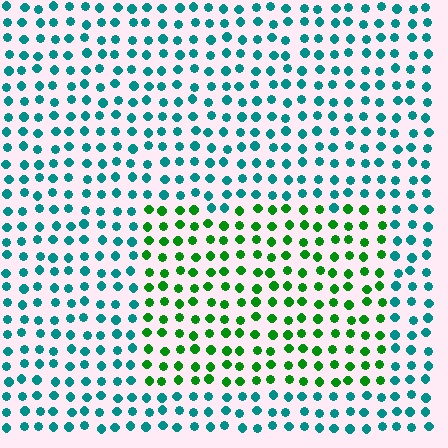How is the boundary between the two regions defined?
The boundary is defined purely by a slight shift in hue (about 52 degrees). Spacing, size, and orientation are identical on both sides.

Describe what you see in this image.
The image is filled with small teal elements in a uniform arrangement. A rectangle-shaped region is visible where the elements are tinted to a slightly different hue, forming a subtle color boundary.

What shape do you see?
I see a rectangle.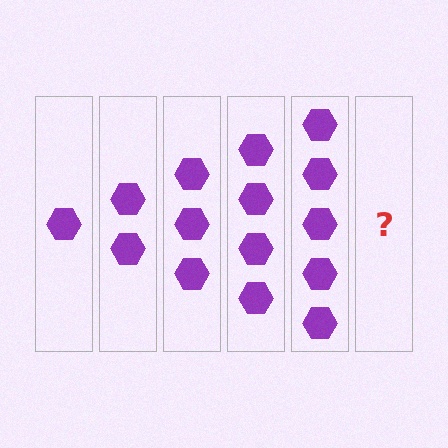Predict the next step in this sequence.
The next step is 6 hexagons.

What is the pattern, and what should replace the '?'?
The pattern is that each step adds one more hexagon. The '?' should be 6 hexagons.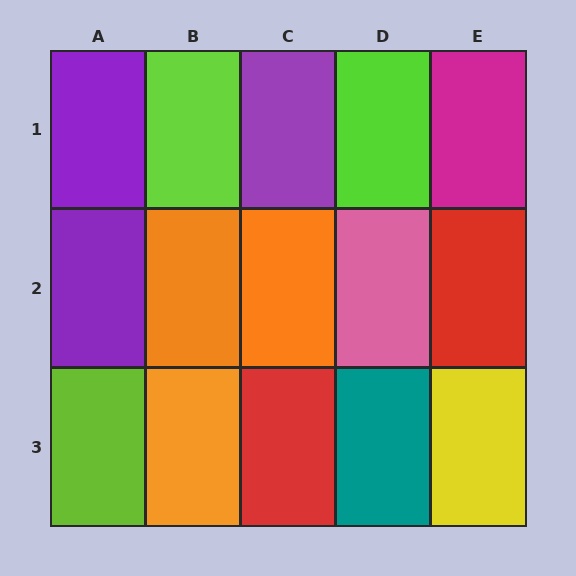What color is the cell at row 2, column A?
Purple.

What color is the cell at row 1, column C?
Purple.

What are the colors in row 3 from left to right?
Lime, orange, red, teal, yellow.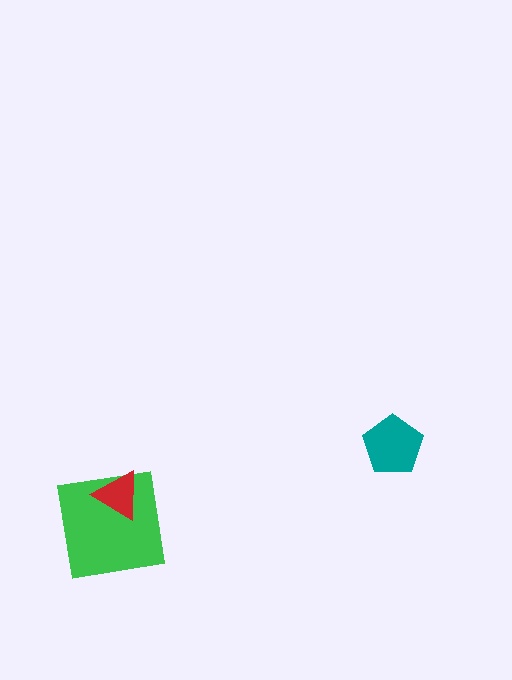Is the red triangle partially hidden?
No, no other shape covers it.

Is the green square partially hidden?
Yes, it is partially covered by another shape.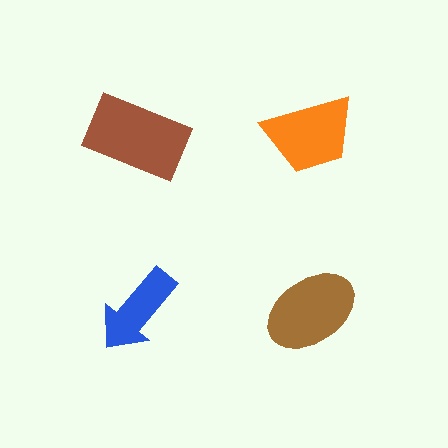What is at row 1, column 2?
An orange trapezoid.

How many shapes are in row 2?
2 shapes.